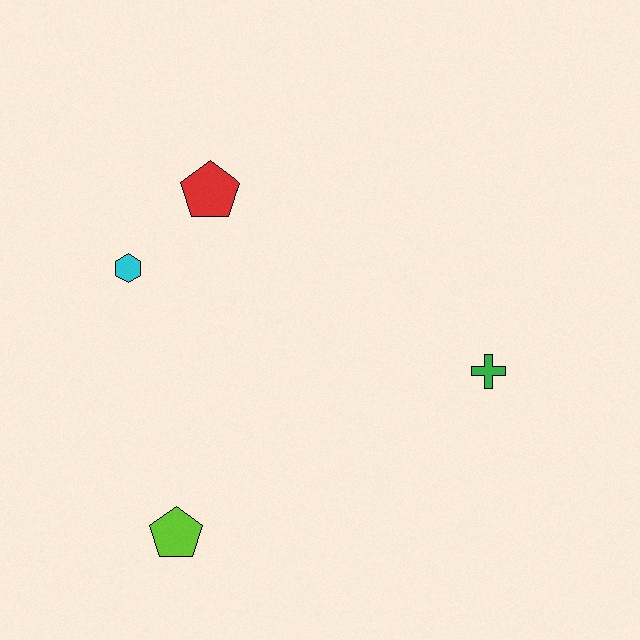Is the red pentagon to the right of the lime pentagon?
Yes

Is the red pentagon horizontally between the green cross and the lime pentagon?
Yes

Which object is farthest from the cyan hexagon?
The green cross is farthest from the cyan hexagon.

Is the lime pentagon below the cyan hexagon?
Yes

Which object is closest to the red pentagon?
The cyan hexagon is closest to the red pentagon.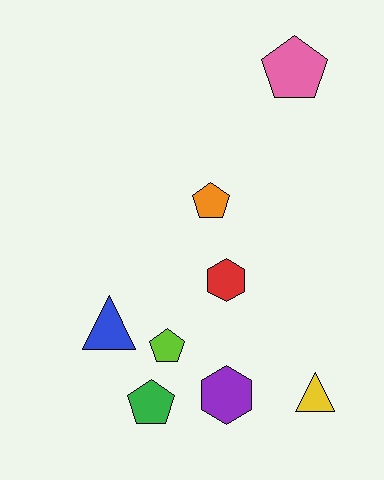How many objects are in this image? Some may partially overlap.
There are 8 objects.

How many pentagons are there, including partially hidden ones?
There are 4 pentagons.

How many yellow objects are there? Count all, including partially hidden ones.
There is 1 yellow object.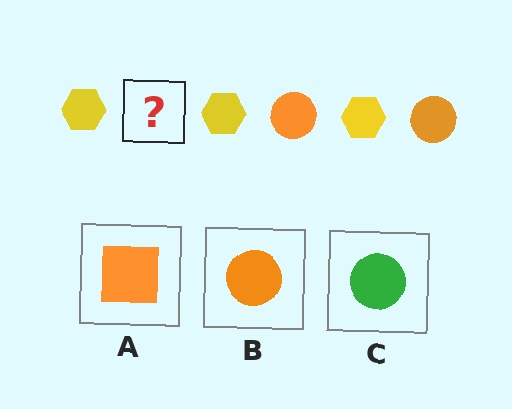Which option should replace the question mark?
Option B.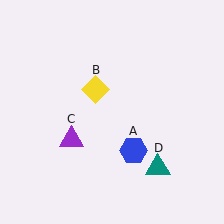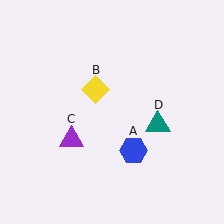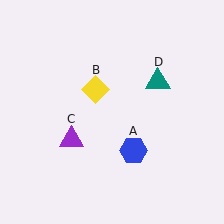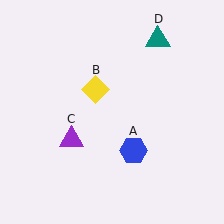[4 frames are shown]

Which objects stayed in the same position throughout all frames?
Blue hexagon (object A) and yellow diamond (object B) and purple triangle (object C) remained stationary.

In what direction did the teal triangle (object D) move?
The teal triangle (object D) moved up.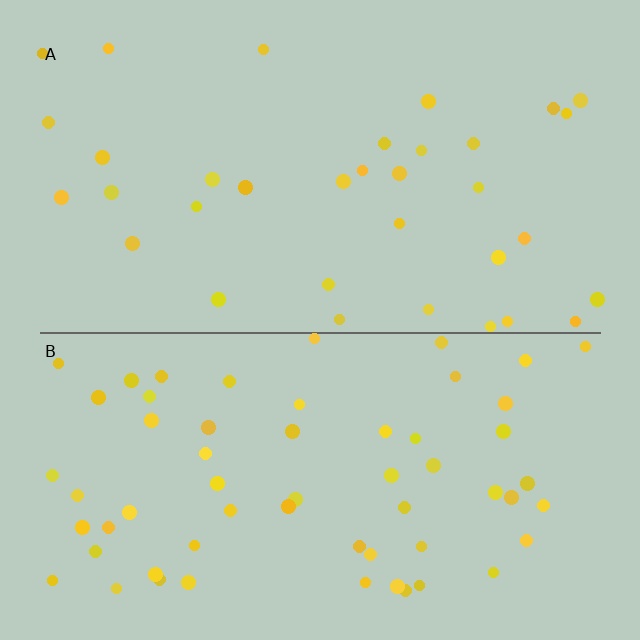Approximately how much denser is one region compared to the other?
Approximately 1.7× — region B over region A.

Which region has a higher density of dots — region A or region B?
B (the bottom).